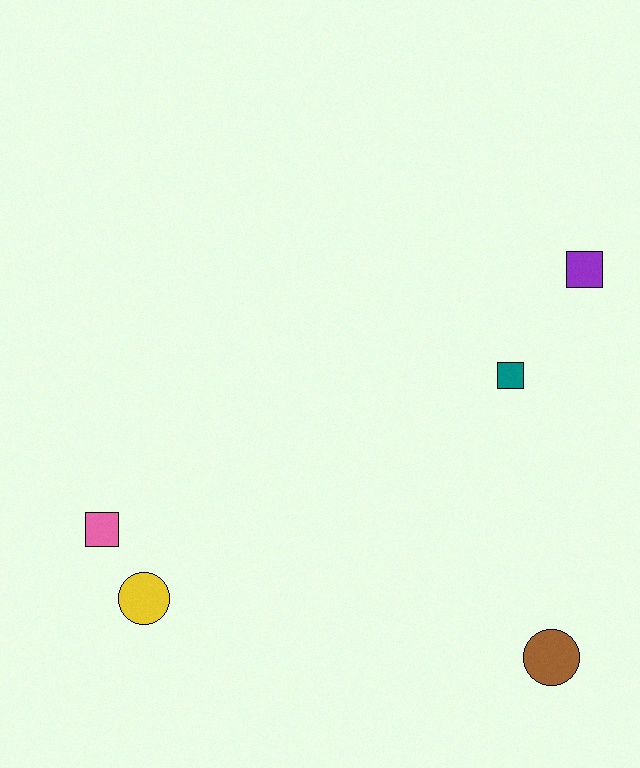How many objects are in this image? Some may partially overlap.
There are 5 objects.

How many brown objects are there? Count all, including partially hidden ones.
There is 1 brown object.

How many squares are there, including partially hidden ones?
There are 3 squares.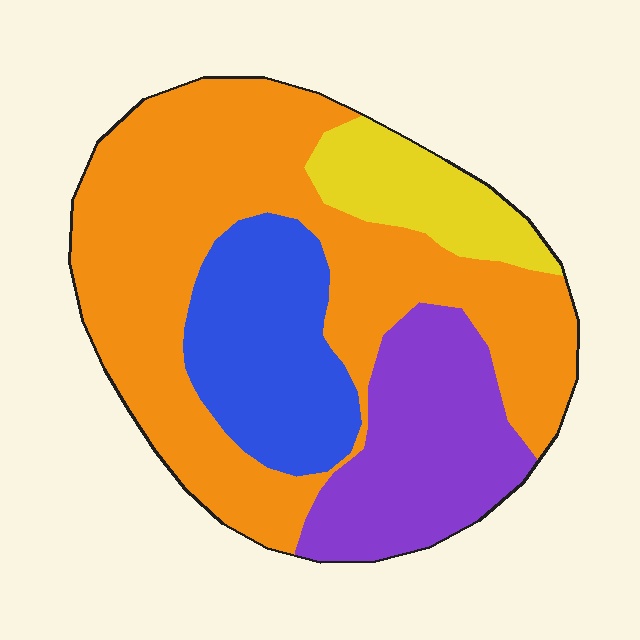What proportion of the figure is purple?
Purple covers 20% of the figure.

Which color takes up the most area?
Orange, at roughly 50%.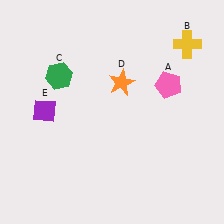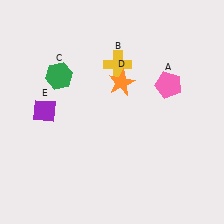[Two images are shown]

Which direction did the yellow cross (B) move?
The yellow cross (B) moved left.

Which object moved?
The yellow cross (B) moved left.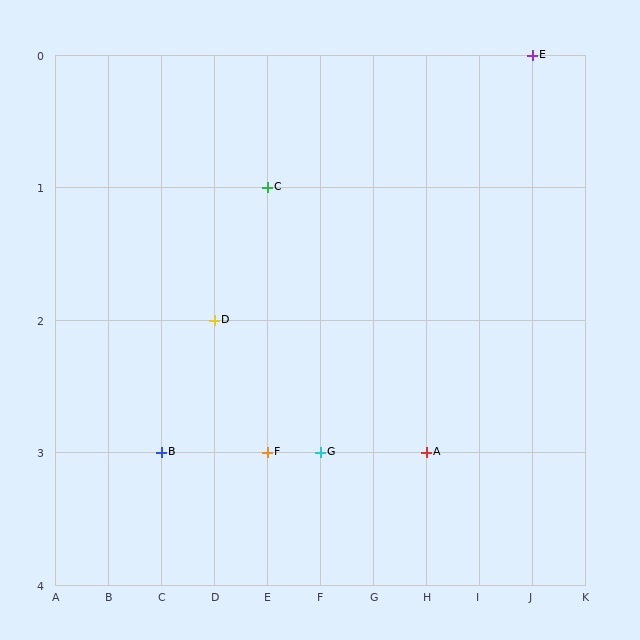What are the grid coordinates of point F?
Point F is at grid coordinates (E, 3).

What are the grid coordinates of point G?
Point G is at grid coordinates (F, 3).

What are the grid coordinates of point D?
Point D is at grid coordinates (D, 2).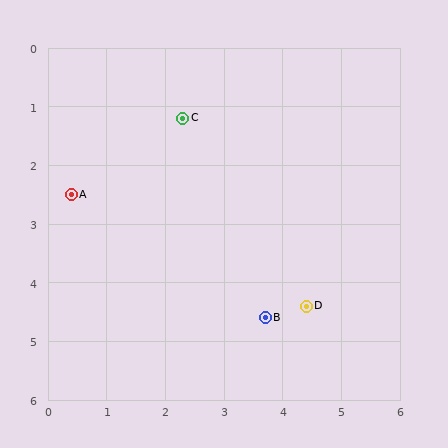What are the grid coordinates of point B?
Point B is at approximately (3.7, 4.6).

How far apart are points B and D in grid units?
Points B and D are about 0.7 grid units apart.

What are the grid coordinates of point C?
Point C is at approximately (2.3, 1.2).